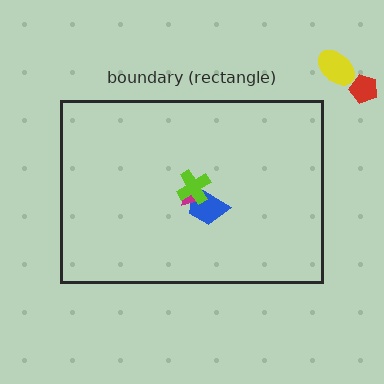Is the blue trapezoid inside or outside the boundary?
Inside.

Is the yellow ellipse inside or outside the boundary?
Outside.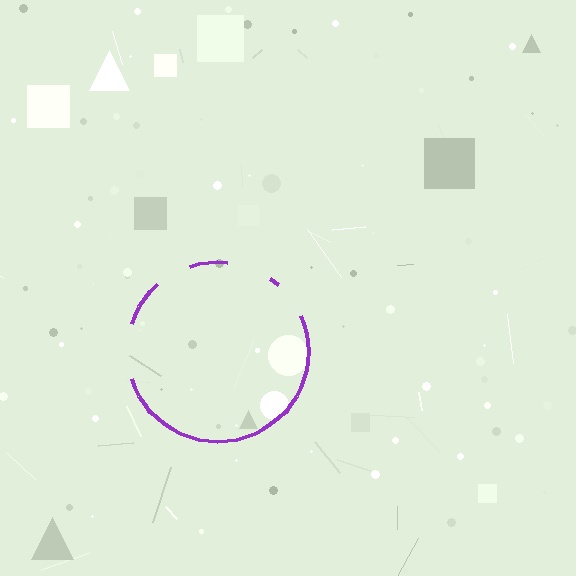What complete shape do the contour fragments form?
The contour fragments form a circle.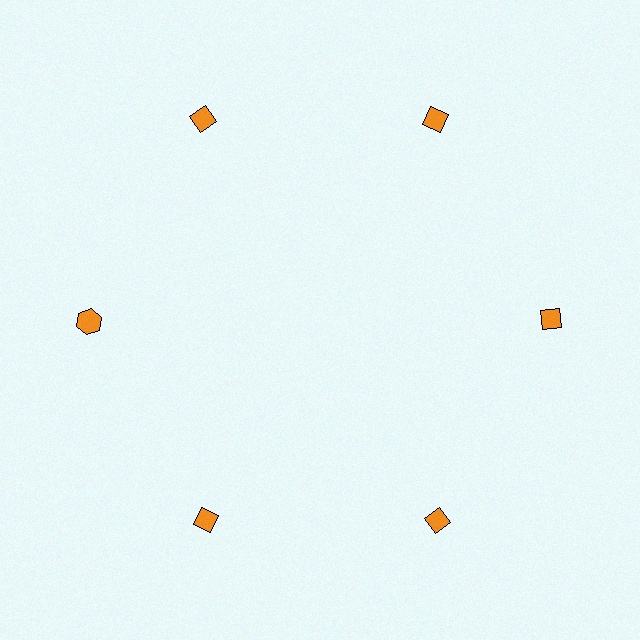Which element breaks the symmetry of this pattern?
The orange hexagon at roughly the 9 o'clock position breaks the symmetry. All other shapes are orange diamonds.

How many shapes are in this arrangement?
There are 6 shapes arranged in a ring pattern.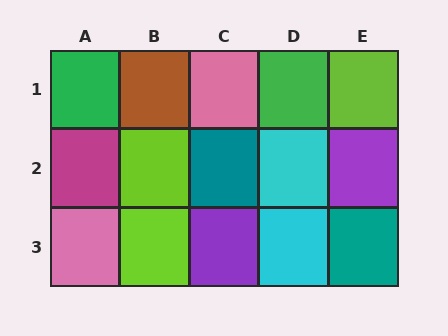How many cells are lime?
3 cells are lime.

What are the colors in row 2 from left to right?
Magenta, lime, teal, cyan, purple.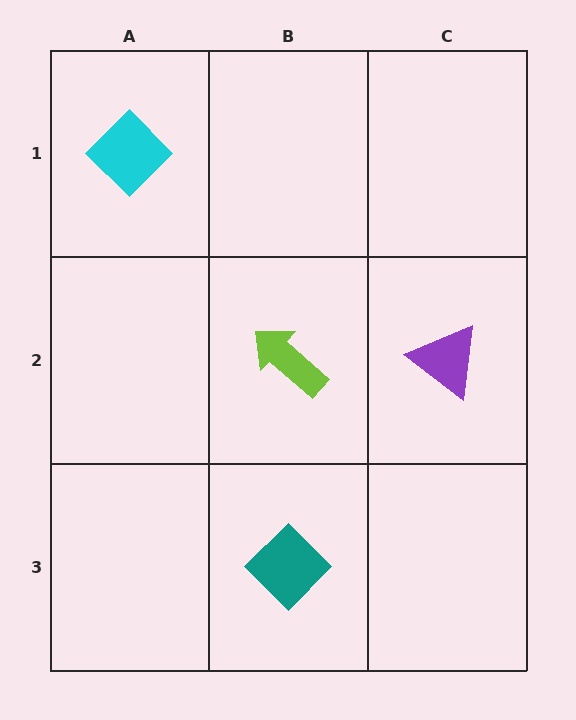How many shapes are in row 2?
2 shapes.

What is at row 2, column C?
A purple triangle.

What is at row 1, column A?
A cyan diamond.